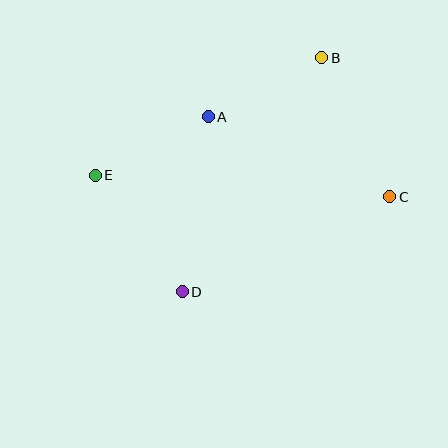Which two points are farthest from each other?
Points C and E are farthest from each other.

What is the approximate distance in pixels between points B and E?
The distance between B and E is approximately 255 pixels.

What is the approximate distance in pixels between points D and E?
The distance between D and E is approximately 146 pixels.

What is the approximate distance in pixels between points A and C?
The distance between A and C is approximately 198 pixels.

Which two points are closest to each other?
Points A and E are closest to each other.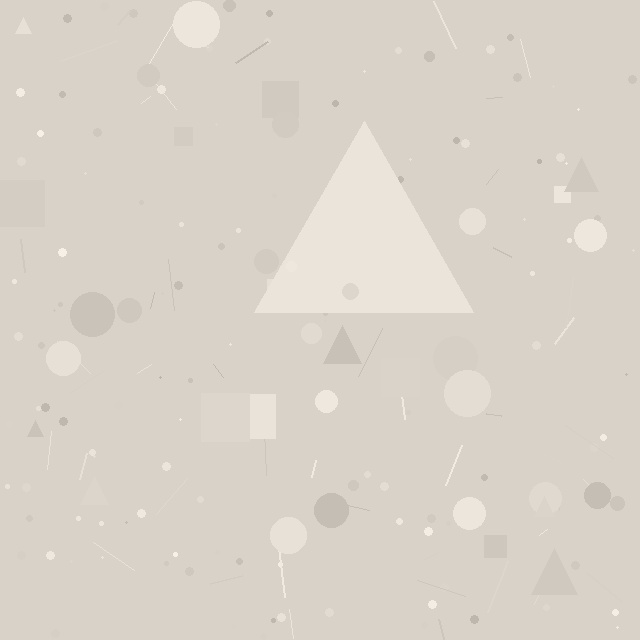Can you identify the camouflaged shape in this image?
The camouflaged shape is a triangle.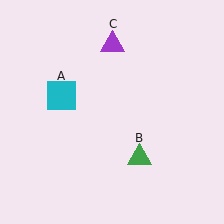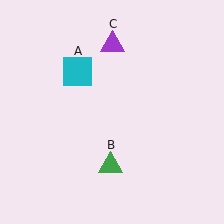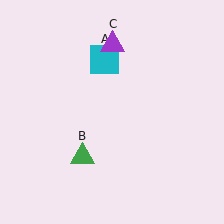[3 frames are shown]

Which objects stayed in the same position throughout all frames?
Purple triangle (object C) remained stationary.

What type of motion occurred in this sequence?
The cyan square (object A), green triangle (object B) rotated clockwise around the center of the scene.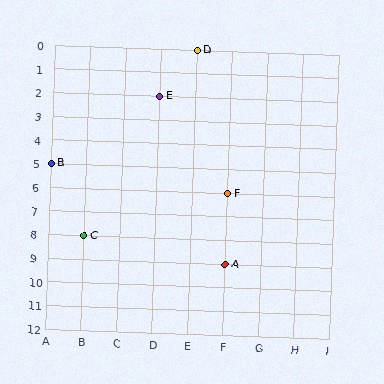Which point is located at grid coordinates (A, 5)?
Point B is at (A, 5).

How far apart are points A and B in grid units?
Points A and B are 5 columns and 4 rows apart (about 6.4 grid units diagonally).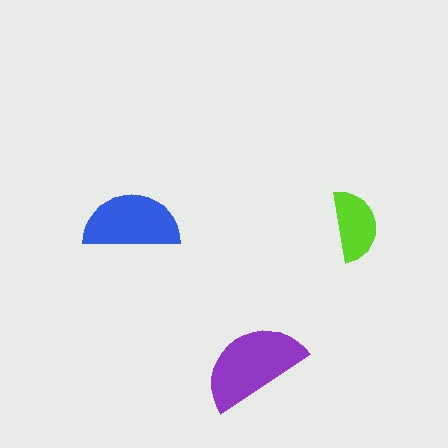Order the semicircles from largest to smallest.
the purple one, the blue one, the lime one.